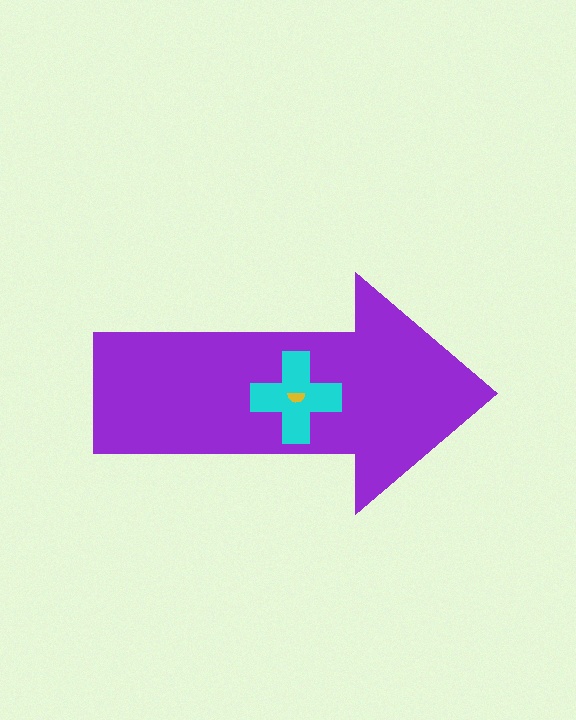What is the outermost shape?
The purple arrow.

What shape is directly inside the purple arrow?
The cyan cross.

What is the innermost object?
The yellow semicircle.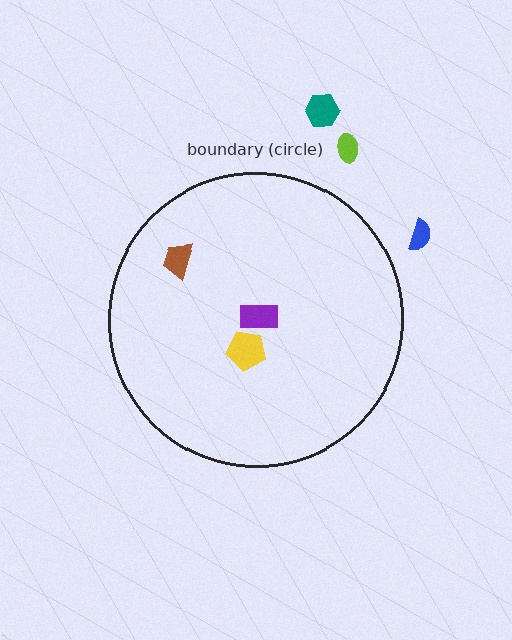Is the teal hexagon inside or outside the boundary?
Outside.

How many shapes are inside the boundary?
3 inside, 3 outside.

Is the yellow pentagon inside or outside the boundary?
Inside.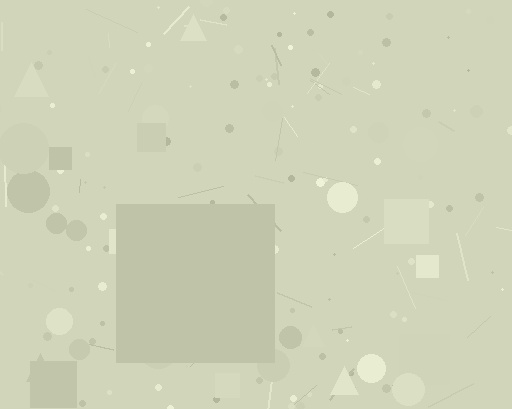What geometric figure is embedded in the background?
A square is embedded in the background.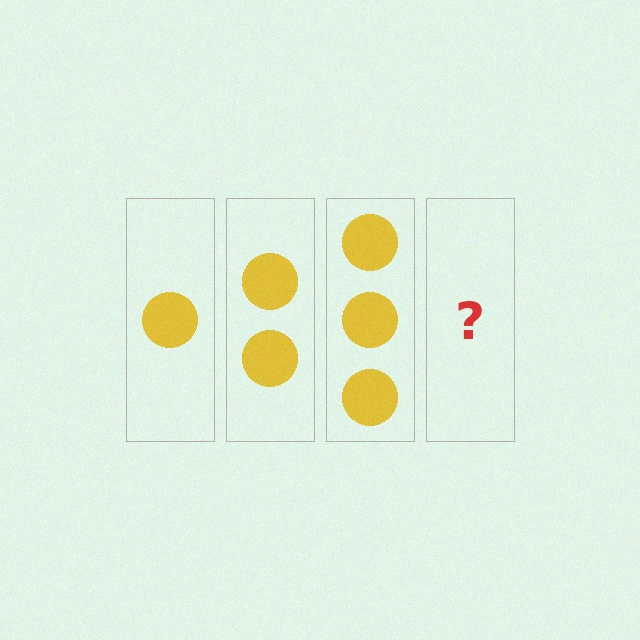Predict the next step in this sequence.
The next step is 4 circles.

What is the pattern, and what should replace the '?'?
The pattern is that each step adds one more circle. The '?' should be 4 circles.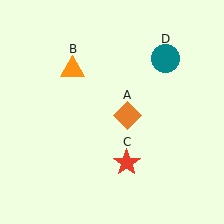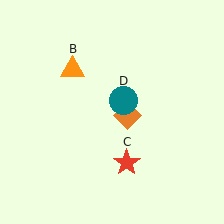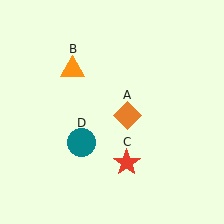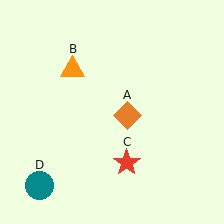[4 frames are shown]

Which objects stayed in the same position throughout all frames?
Orange diamond (object A) and orange triangle (object B) and red star (object C) remained stationary.